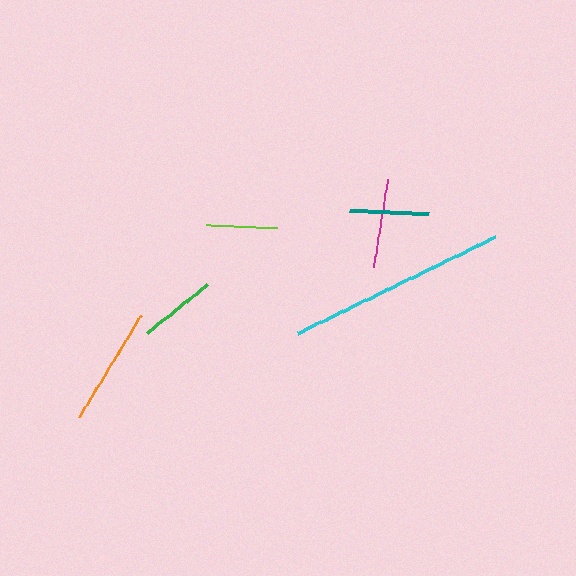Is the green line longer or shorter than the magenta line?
The magenta line is longer than the green line.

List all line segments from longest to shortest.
From longest to shortest: cyan, orange, magenta, teal, green, lime.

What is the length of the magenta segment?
The magenta segment is approximately 89 pixels long.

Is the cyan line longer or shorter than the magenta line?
The cyan line is longer than the magenta line.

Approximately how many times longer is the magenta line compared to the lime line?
The magenta line is approximately 1.3 times the length of the lime line.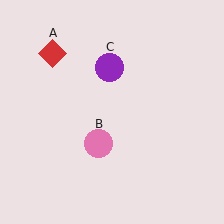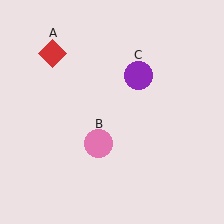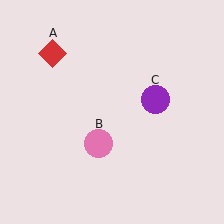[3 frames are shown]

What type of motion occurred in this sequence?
The purple circle (object C) rotated clockwise around the center of the scene.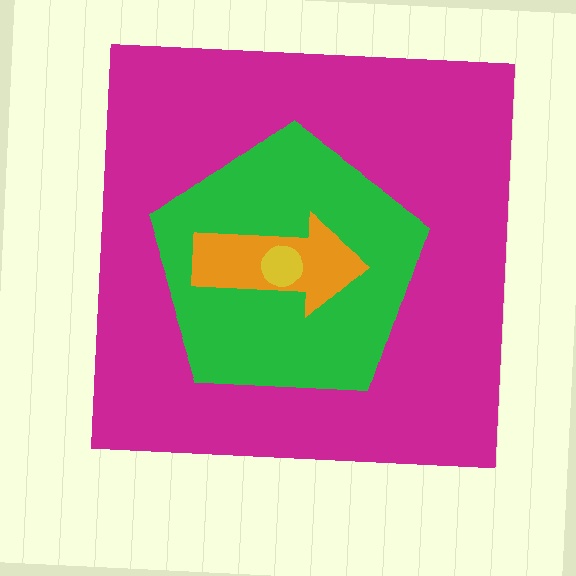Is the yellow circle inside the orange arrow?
Yes.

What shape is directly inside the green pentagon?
The orange arrow.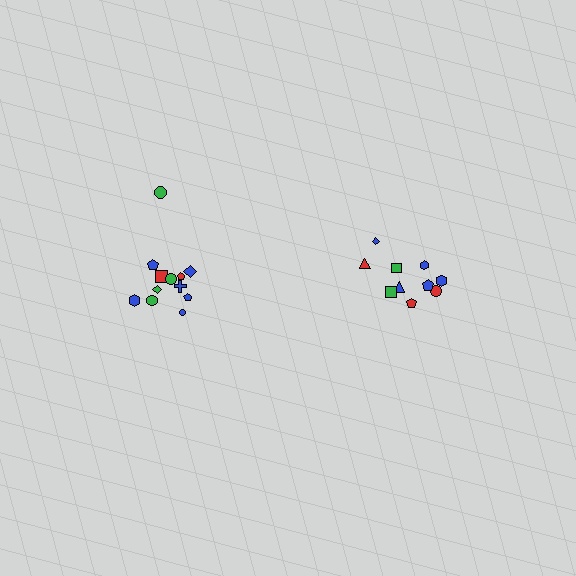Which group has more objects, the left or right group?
The left group.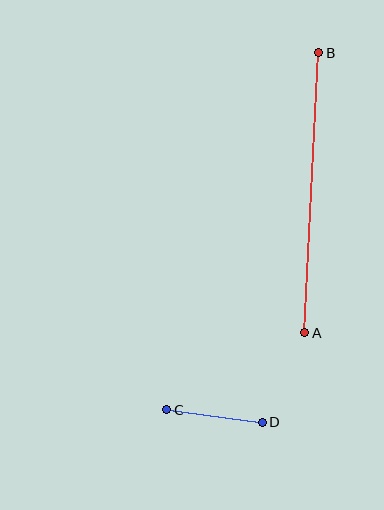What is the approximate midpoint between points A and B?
The midpoint is at approximately (312, 193) pixels.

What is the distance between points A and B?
The distance is approximately 280 pixels.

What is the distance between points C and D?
The distance is approximately 96 pixels.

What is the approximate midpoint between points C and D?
The midpoint is at approximately (215, 416) pixels.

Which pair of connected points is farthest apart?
Points A and B are farthest apart.